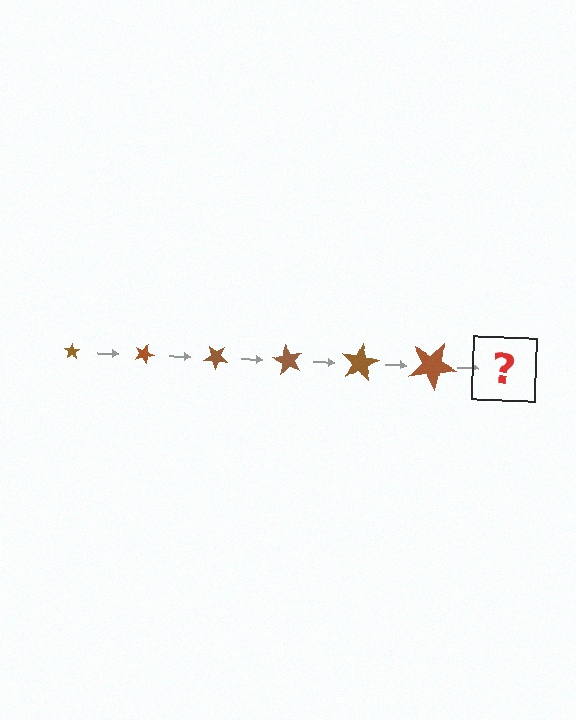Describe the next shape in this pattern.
It should be a star, larger than the previous one and rotated 120 degrees from the start.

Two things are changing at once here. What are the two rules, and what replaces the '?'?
The two rules are that the star grows larger each step and it rotates 20 degrees each step. The '?' should be a star, larger than the previous one and rotated 120 degrees from the start.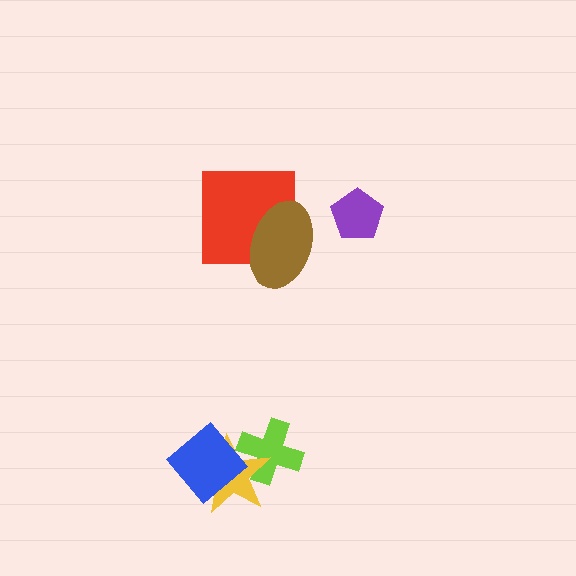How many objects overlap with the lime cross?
2 objects overlap with the lime cross.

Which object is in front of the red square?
The brown ellipse is in front of the red square.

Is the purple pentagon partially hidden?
No, no other shape covers it.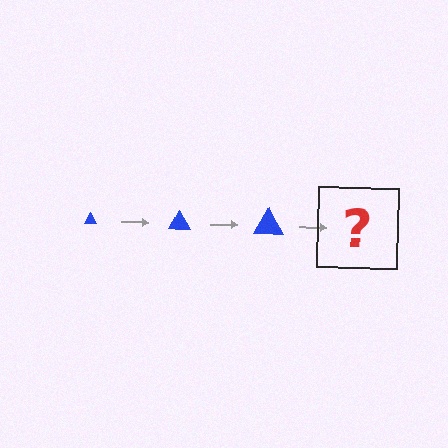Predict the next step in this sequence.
The next step is a blue triangle, larger than the previous one.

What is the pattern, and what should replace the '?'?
The pattern is that the triangle gets progressively larger each step. The '?' should be a blue triangle, larger than the previous one.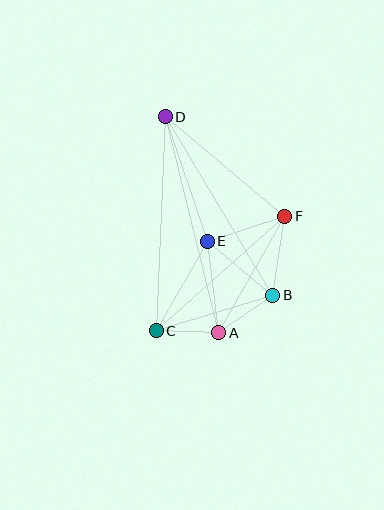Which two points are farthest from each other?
Points A and D are farthest from each other.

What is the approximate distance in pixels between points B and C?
The distance between B and C is approximately 122 pixels.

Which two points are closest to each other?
Points A and C are closest to each other.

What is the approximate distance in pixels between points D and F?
The distance between D and F is approximately 155 pixels.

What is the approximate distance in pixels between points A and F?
The distance between A and F is approximately 134 pixels.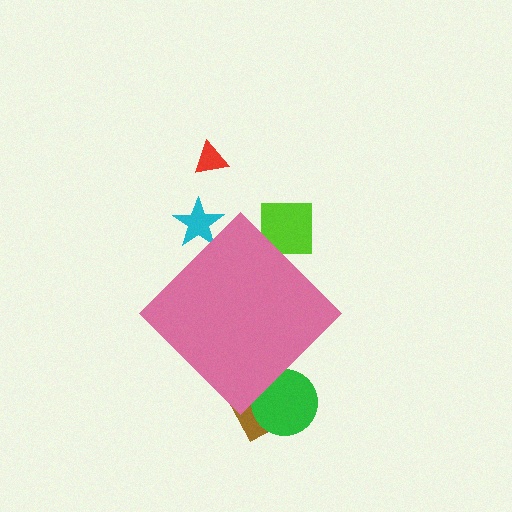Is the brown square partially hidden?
Yes, the brown square is partially hidden behind the pink diamond.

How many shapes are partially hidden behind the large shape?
4 shapes are partially hidden.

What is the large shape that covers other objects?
A pink diamond.